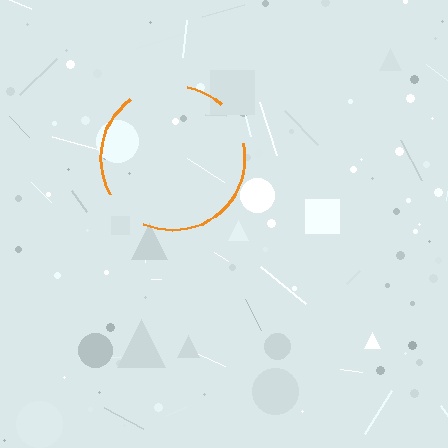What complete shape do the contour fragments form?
The contour fragments form a circle.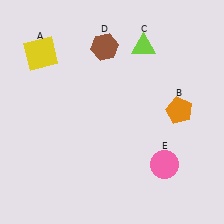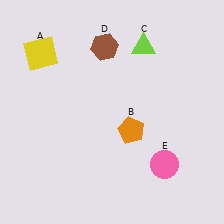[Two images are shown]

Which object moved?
The orange pentagon (B) moved left.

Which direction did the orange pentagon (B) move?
The orange pentagon (B) moved left.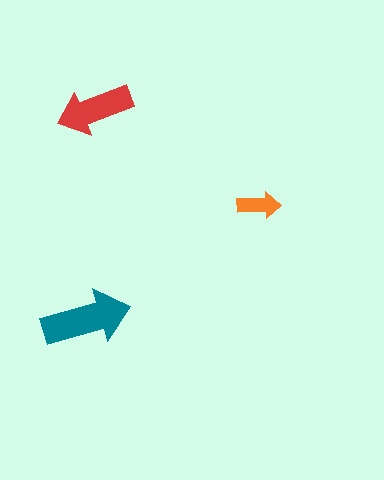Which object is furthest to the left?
The teal arrow is leftmost.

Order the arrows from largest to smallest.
the teal one, the red one, the orange one.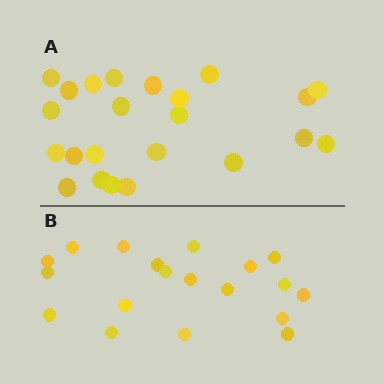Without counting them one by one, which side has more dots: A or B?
Region A (the top region) has more dots.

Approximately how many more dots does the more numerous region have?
Region A has about 4 more dots than region B.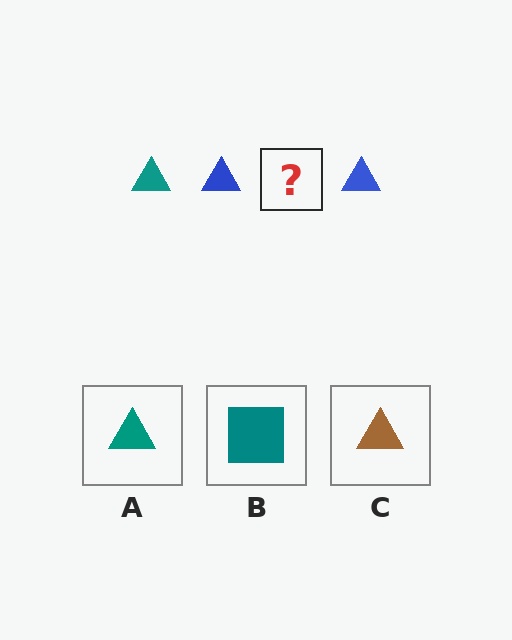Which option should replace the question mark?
Option A.